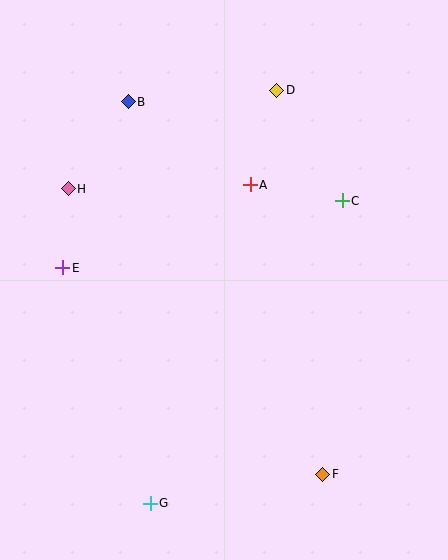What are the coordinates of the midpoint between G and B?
The midpoint between G and B is at (139, 303).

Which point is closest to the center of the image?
Point A at (250, 185) is closest to the center.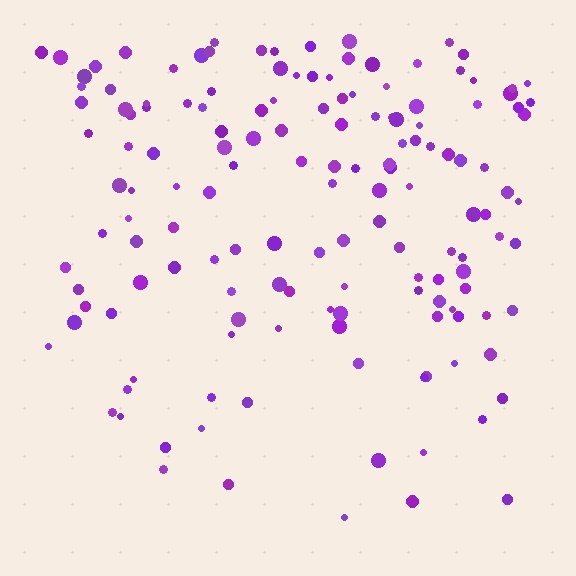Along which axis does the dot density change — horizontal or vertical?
Vertical.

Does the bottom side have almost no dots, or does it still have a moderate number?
Still a moderate number, just noticeably fewer than the top.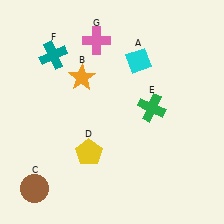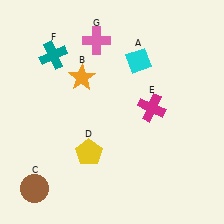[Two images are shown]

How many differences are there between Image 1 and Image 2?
There is 1 difference between the two images.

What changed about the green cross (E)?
In Image 1, E is green. In Image 2, it changed to magenta.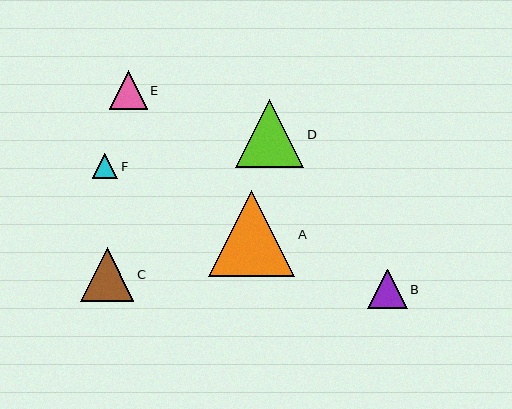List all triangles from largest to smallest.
From largest to smallest: A, D, C, B, E, F.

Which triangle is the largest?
Triangle A is the largest with a size of approximately 86 pixels.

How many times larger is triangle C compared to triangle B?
Triangle C is approximately 1.4 times the size of triangle B.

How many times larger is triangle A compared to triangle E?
Triangle A is approximately 2.2 times the size of triangle E.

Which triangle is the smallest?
Triangle F is the smallest with a size of approximately 25 pixels.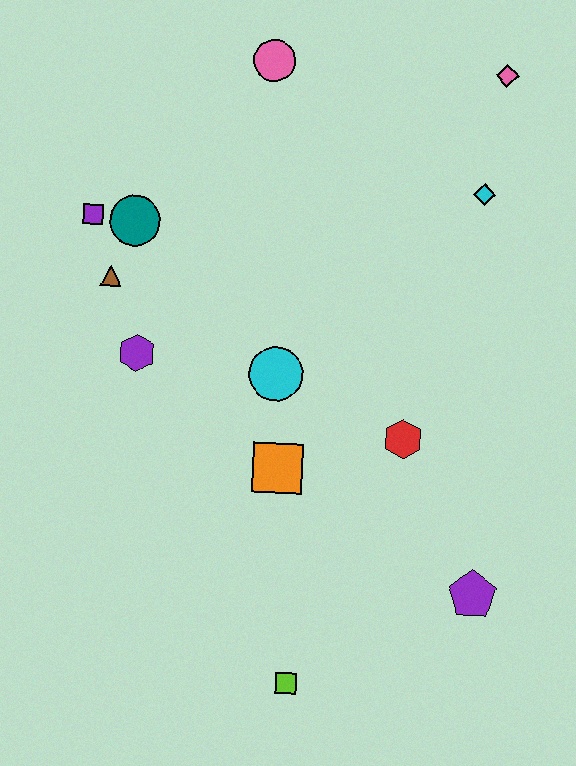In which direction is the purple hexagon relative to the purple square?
The purple hexagon is below the purple square.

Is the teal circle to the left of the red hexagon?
Yes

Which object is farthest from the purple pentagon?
The pink circle is farthest from the purple pentagon.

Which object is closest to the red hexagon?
The orange square is closest to the red hexagon.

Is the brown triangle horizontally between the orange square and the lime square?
No